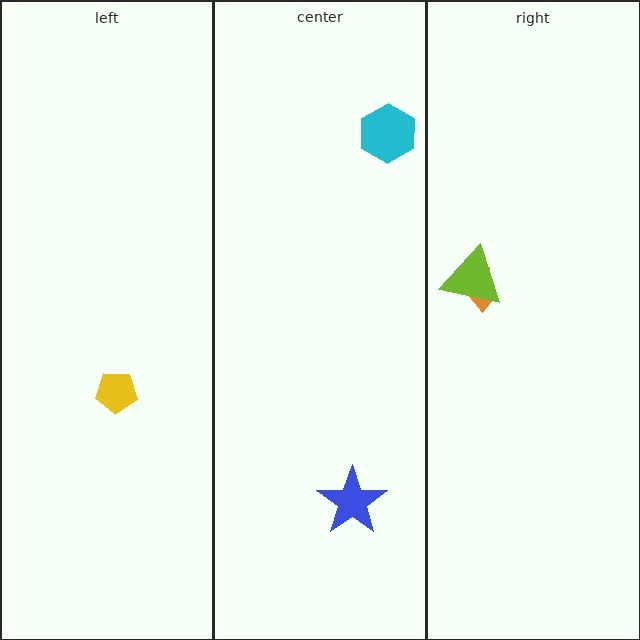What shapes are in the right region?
The orange arrow, the lime triangle.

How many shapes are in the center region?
2.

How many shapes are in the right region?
2.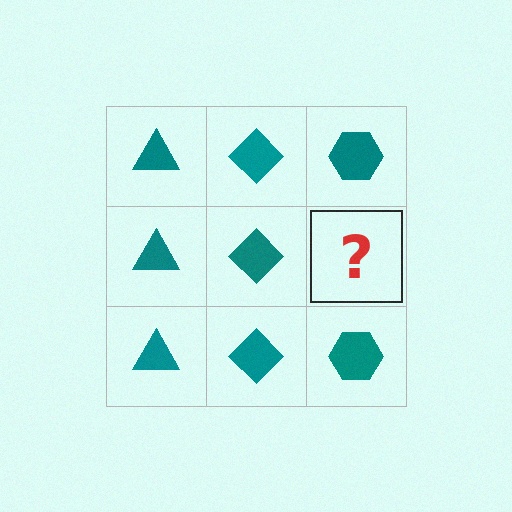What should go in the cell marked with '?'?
The missing cell should contain a teal hexagon.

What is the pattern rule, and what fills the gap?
The rule is that each column has a consistent shape. The gap should be filled with a teal hexagon.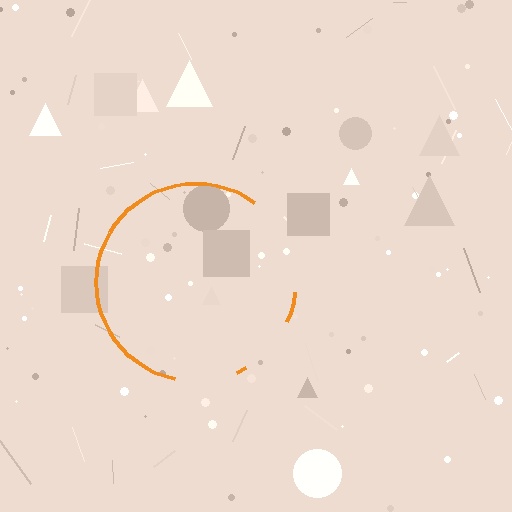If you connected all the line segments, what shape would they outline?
They would outline a circle.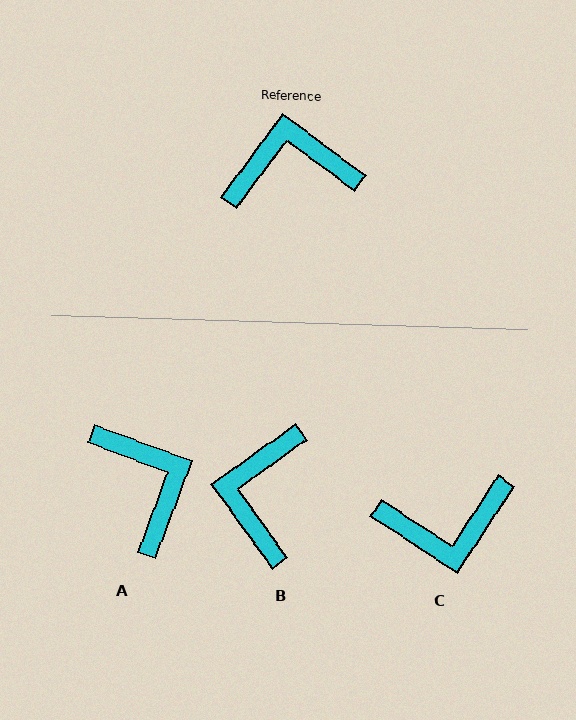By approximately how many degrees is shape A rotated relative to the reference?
Approximately 74 degrees clockwise.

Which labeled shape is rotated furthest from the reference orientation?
C, about 177 degrees away.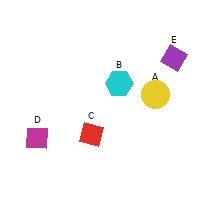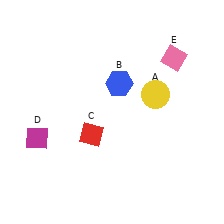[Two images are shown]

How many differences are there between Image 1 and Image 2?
There are 2 differences between the two images.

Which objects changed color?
B changed from cyan to blue. E changed from purple to pink.